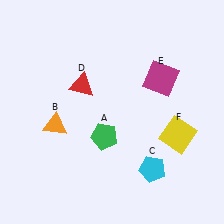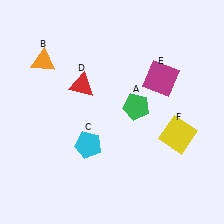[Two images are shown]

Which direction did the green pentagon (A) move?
The green pentagon (A) moved right.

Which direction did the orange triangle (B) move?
The orange triangle (B) moved up.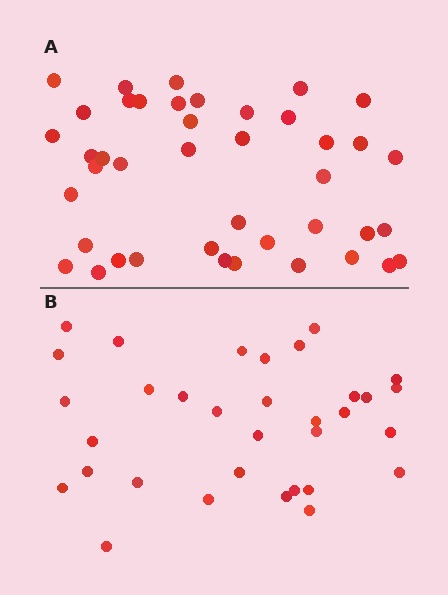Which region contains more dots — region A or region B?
Region A (the top region) has more dots.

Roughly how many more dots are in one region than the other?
Region A has roughly 8 or so more dots than region B.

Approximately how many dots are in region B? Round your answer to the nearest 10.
About 30 dots. (The exact count is 33, which rounds to 30.)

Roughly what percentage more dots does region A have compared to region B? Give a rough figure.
About 25% more.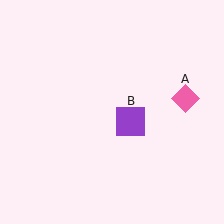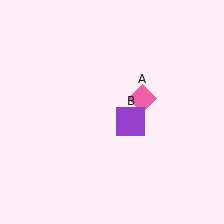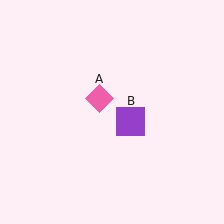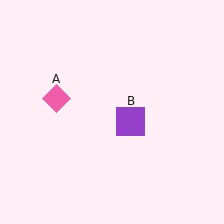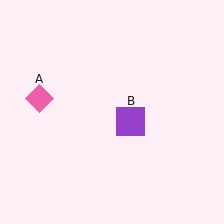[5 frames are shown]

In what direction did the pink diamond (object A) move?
The pink diamond (object A) moved left.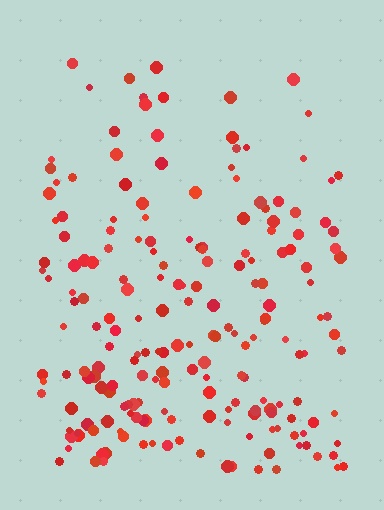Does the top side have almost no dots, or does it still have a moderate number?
Still a moderate number, just noticeably fewer than the bottom.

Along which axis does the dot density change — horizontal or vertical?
Vertical.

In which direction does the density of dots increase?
From top to bottom, with the bottom side densest.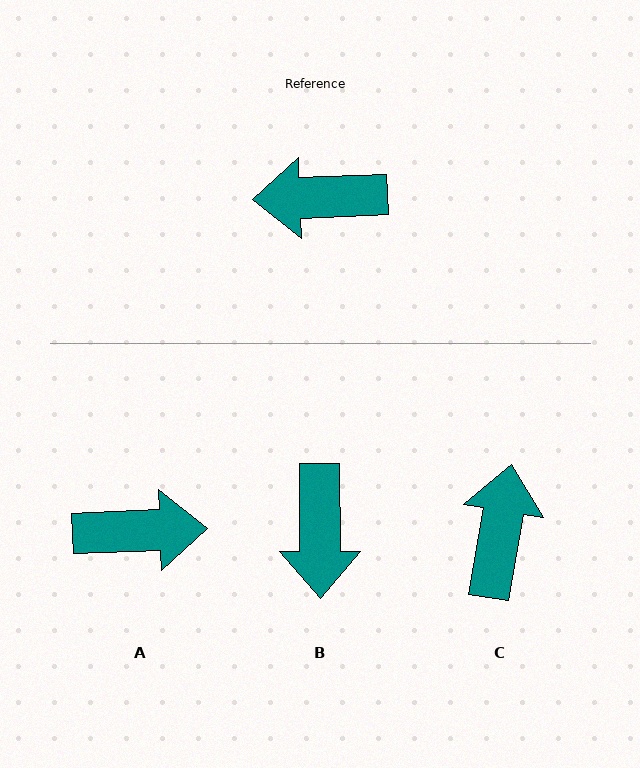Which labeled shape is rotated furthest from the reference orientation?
A, about 180 degrees away.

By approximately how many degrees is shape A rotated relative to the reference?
Approximately 180 degrees counter-clockwise.